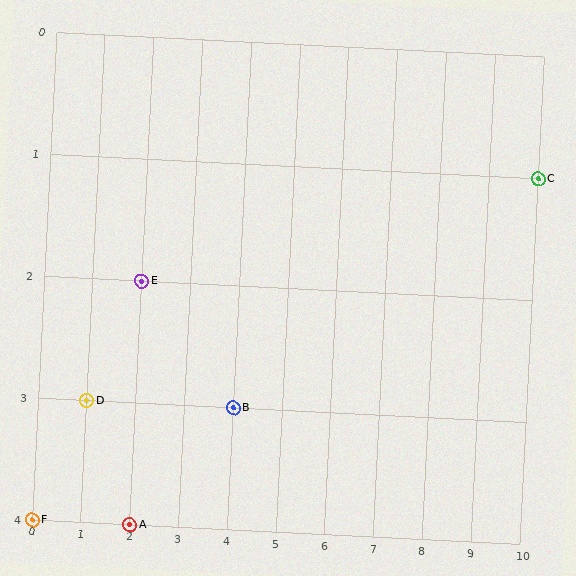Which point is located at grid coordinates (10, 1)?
Point C is at (10, 1).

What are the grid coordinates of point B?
Point B is at grid coordinates (4, 3).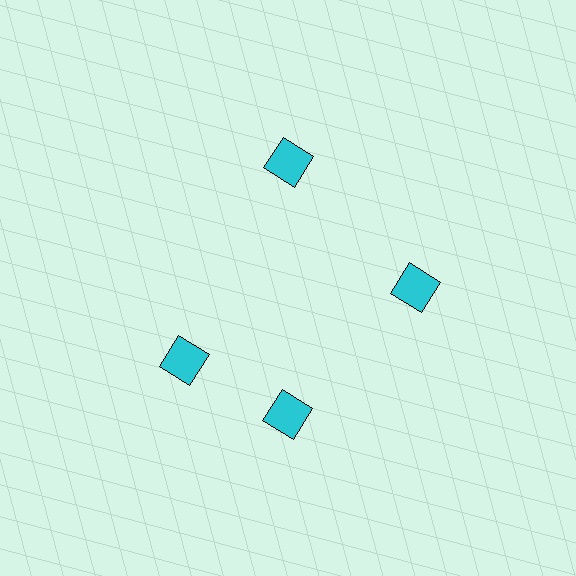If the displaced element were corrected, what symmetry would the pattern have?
It would have 4-fold rotational symmetry — the pattern would map onto itself every 90 degrees.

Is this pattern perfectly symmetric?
No. The 4 cyan squares are arranged in a ring, but one element near the 9 o'clock position is rotated out of alignment along the ring, breaking the 4-fold rotational symmetry.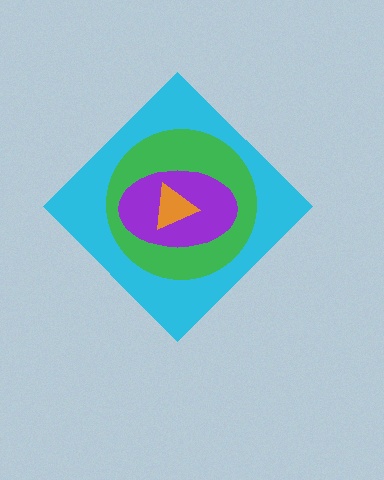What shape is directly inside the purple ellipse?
The orange triangle.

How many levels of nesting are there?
4.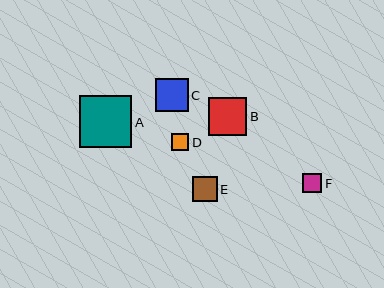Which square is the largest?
Square A is the largest with a size of approximately 52 pixels.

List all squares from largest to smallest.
From largest to smallest: A, B, C, E, F, D.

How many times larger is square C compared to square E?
Square C is approximately 1.3 times the size of square E.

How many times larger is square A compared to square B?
Square A is approximately 1.3 times the size of square B.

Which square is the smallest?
Square D is the smallest with a size of approximately 17 pixels.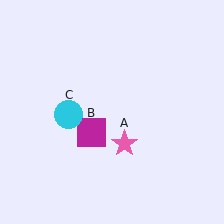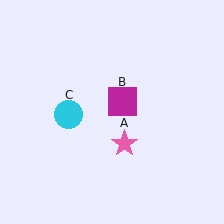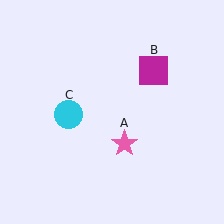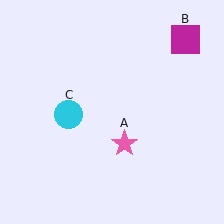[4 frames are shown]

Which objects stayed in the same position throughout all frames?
Pink star (object A) and cyan circle (object C) remained stationary.